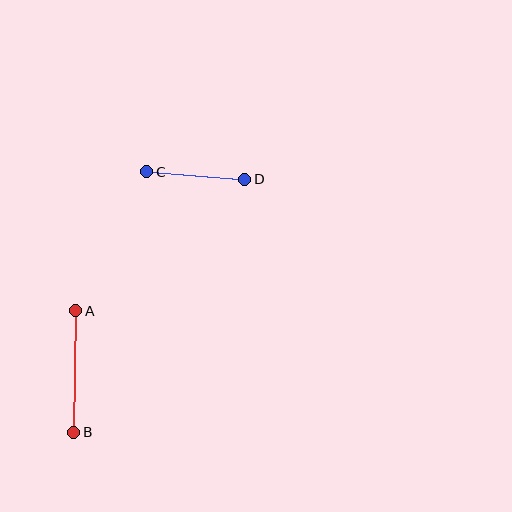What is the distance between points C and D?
The distance is approximately 98 pixels.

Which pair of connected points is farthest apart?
Points A and B are farthest apart.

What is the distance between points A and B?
The distance is approximately 122 pixels.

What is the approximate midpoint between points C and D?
The midpoint is at approximately (196, 175) pixels.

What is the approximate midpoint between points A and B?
The midpoint is at approximately (75, 371) pixels.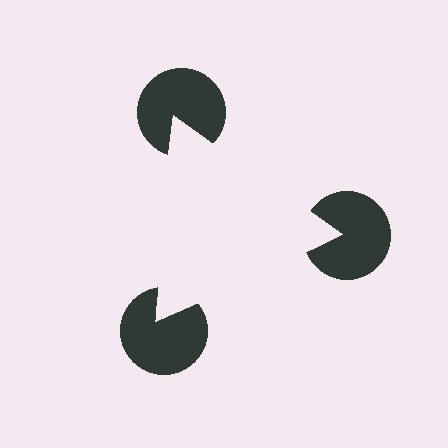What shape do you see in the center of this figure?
An illusory triangle — its edges are inferred from the aligned wedge cuts in the pac-man discs, not physically drawn.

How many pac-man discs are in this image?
There are 3 — one at each vertex of the illusory triangle.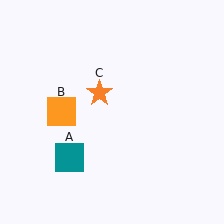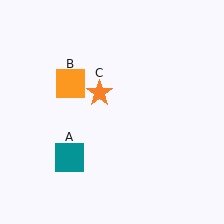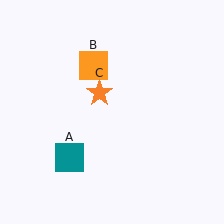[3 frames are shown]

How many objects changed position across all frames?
1 object changed position: orange square (object B).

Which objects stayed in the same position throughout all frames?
Teal square (object A) and orange star (object C) remained stationary.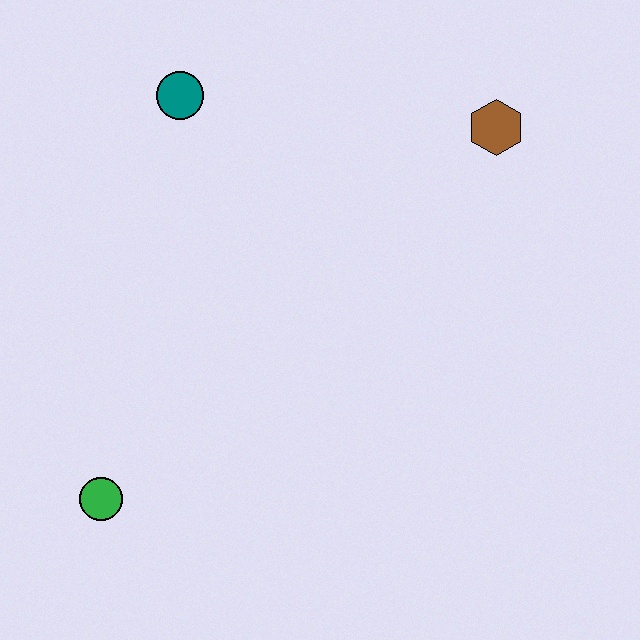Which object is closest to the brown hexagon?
The teal circle is closest to the brown hexagon.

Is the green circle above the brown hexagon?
No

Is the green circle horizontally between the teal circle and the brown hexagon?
No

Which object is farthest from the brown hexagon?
The green circle is farthest from the brown hexagon.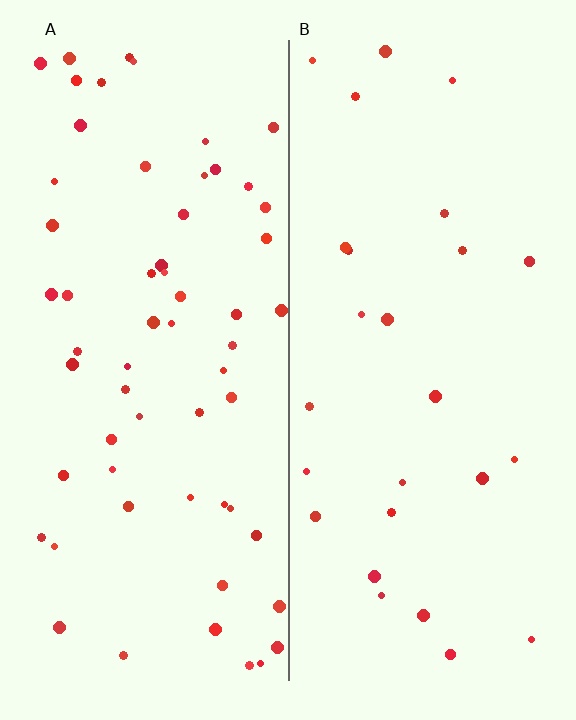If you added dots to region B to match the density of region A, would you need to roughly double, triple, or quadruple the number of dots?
Approximately double.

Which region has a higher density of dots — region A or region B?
A (the left).